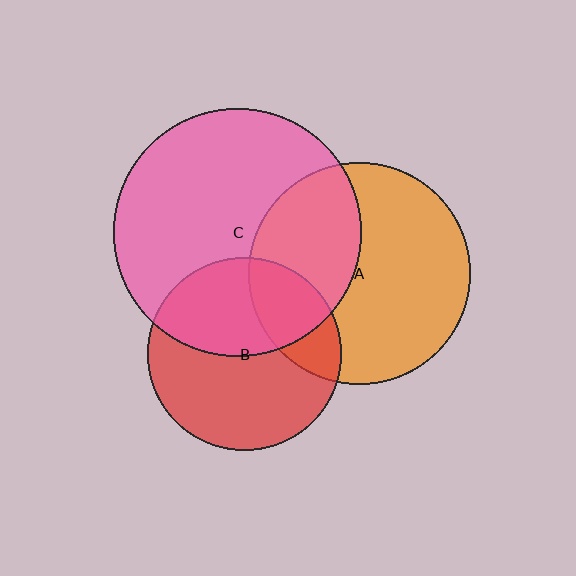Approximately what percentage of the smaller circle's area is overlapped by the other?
Approximately 45%.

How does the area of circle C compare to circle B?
Approximately 1.6 times.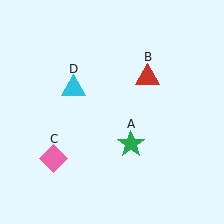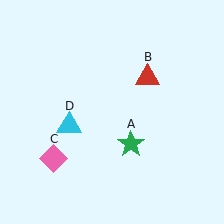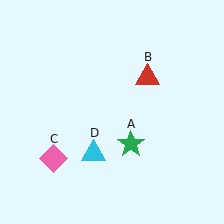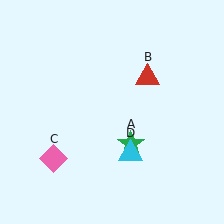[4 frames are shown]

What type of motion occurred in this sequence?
The cyan triangle (object D) rotated counterclockwise around the center of the scene.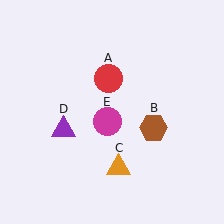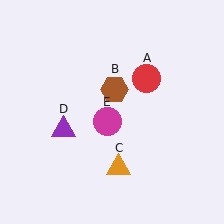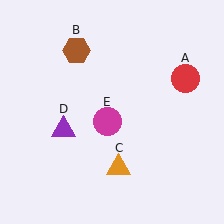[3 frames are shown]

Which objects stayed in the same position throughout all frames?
Orange triangle (object C) and purple triangle (object D) and magenta circle (object E) remained stationary.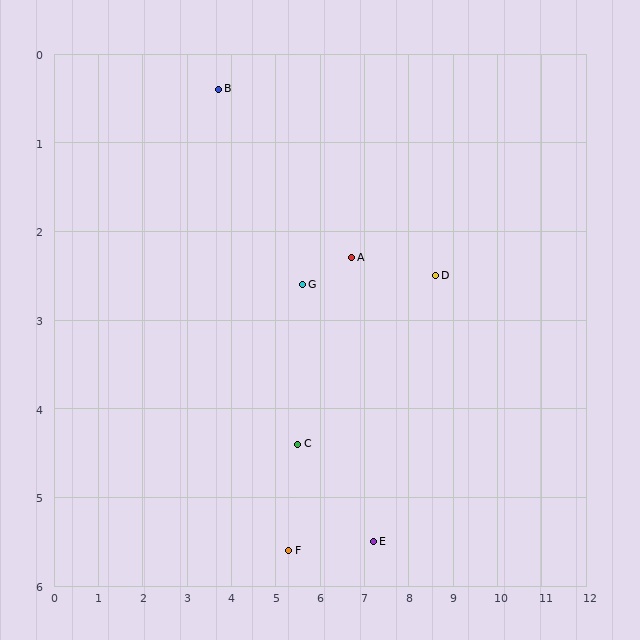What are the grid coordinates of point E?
Point E is at approximately (7.2, 5.5).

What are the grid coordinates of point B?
Point B is at approximately (3.7, 0.4).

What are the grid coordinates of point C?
Point C is at approximately (5.5, 4.4).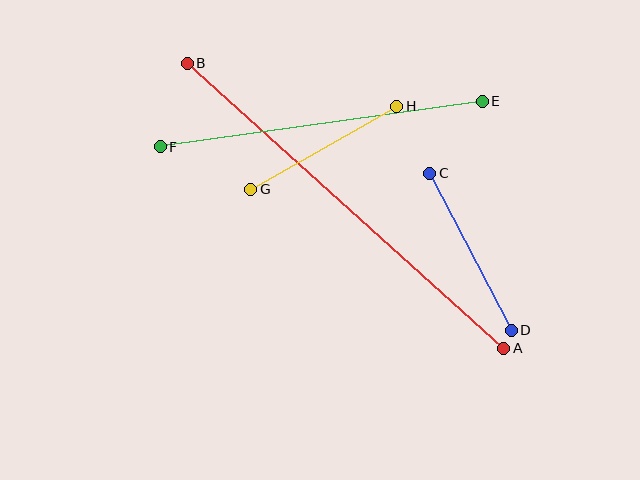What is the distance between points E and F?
The distance is approximately 325 pixels.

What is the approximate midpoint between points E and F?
The midpoint is at approximately (321, 124) pixels.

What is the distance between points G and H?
The distance is approximately 168 pixels.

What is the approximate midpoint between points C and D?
The midpoint is at approximately (471, 252) pixels.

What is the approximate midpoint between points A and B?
The midpoint is at approximately (346, 206) pixels.